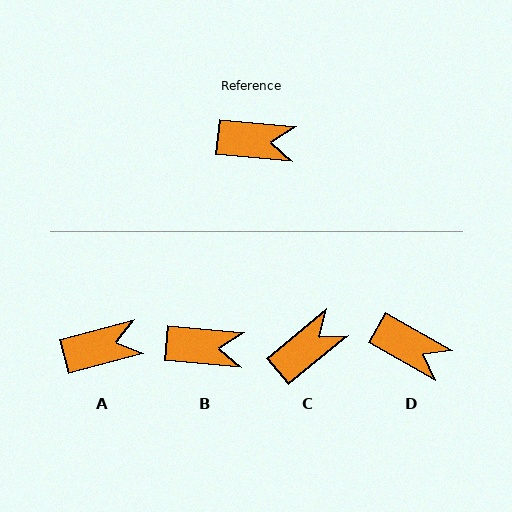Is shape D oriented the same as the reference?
No, it is off by about 25 degrees.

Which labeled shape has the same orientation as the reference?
B.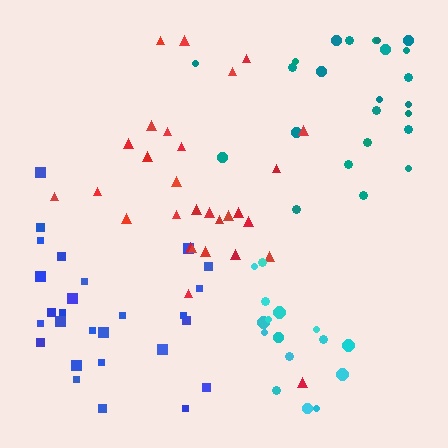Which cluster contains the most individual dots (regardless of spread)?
Red (29).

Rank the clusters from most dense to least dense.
cyan, blue, red, teal.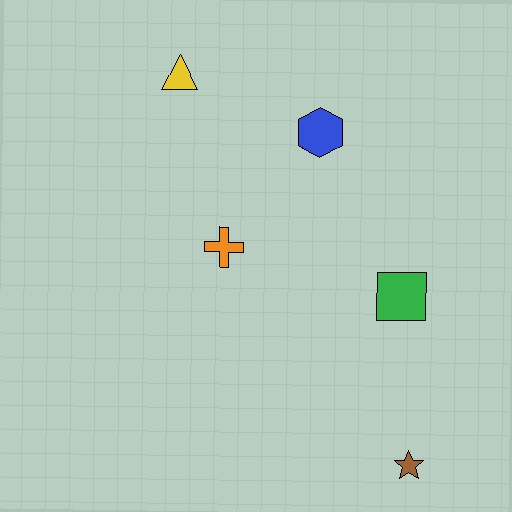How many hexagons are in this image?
There is 1 hexagon.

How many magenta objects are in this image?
There are no magenta objects.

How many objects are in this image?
There are 5 objects.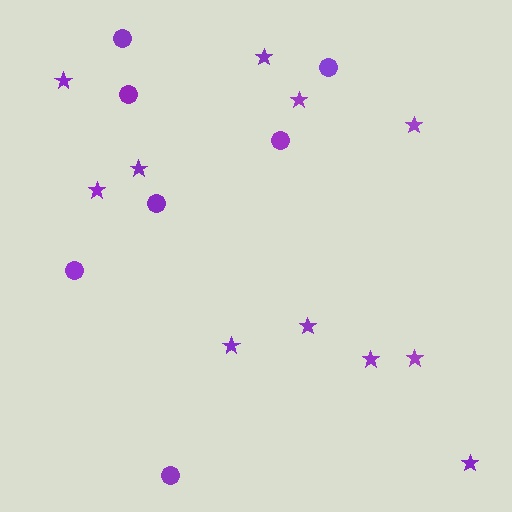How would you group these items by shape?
There are 2 groups: one group of stars (11) and one group of circles (7).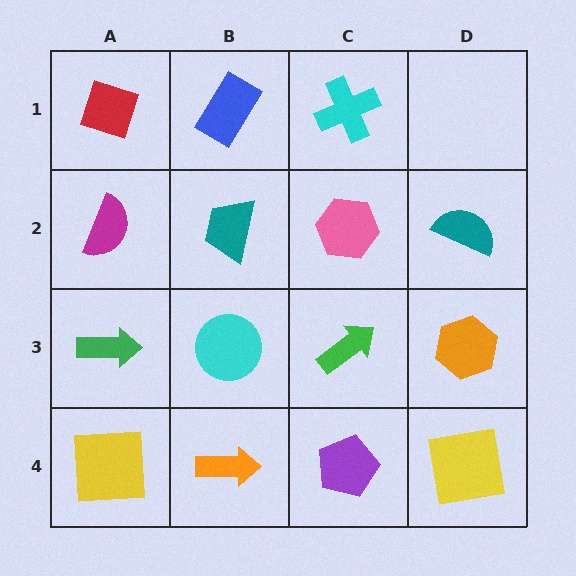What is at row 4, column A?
A yellow square.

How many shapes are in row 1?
3 shapes.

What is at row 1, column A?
A red diamond.